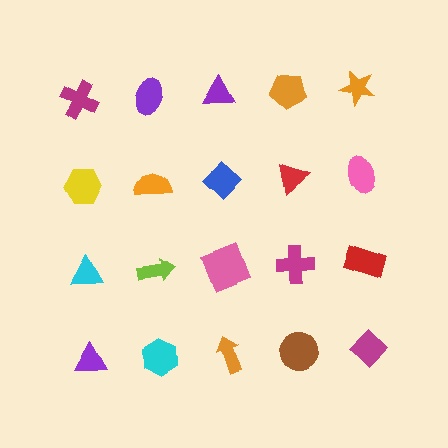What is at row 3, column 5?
A red rectangle.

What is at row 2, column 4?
A red triangle.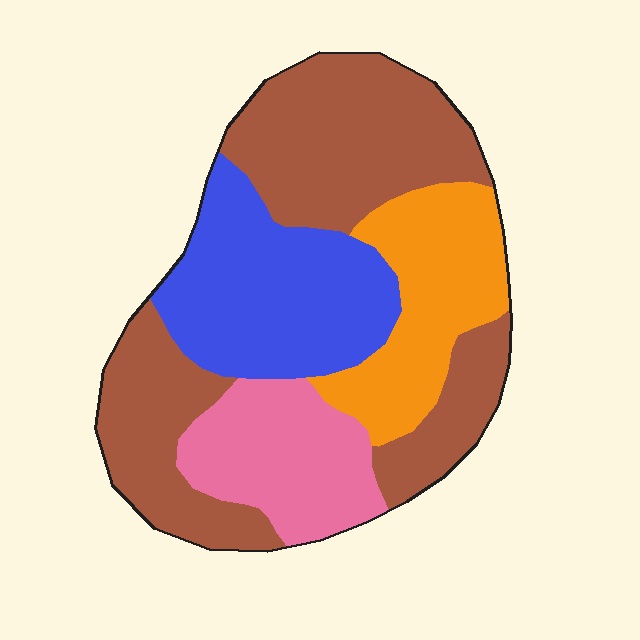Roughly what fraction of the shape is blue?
Blue covers around 25% of the shape.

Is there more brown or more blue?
Brown.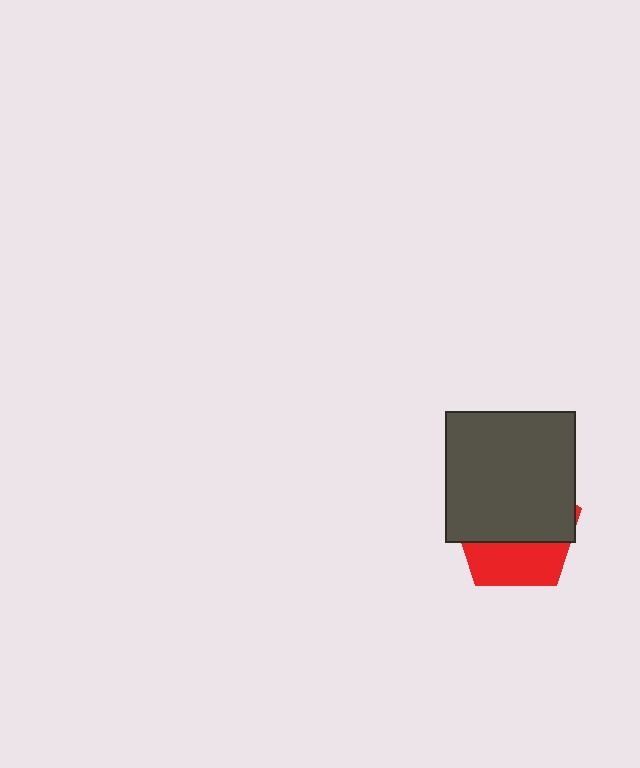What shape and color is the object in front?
The object in front is a dark gray square.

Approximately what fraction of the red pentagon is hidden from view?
Roughly 64% of the red pentagon is hidden behind the dark gray square.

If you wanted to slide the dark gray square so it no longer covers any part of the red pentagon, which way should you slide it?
Slide it up — that is the most direct way to separate the two shapes.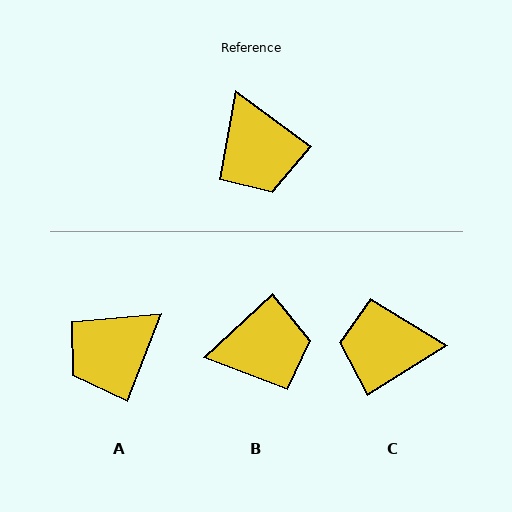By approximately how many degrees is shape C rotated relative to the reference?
Approximately 112 degrees clockwise.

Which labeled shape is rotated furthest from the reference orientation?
C, about 112 degrees away.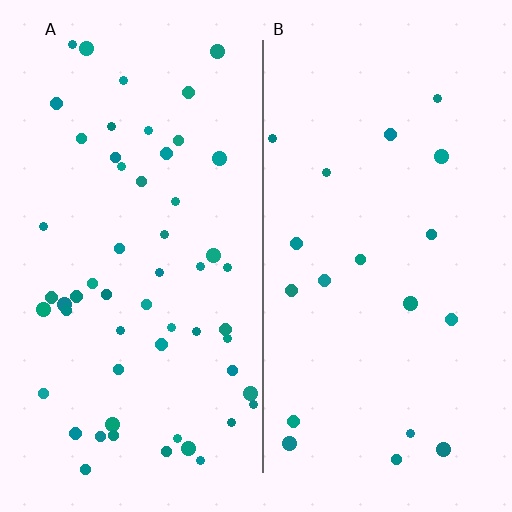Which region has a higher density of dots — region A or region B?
A (the left).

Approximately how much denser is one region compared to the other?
Approximately 2.9× — region A over region B.